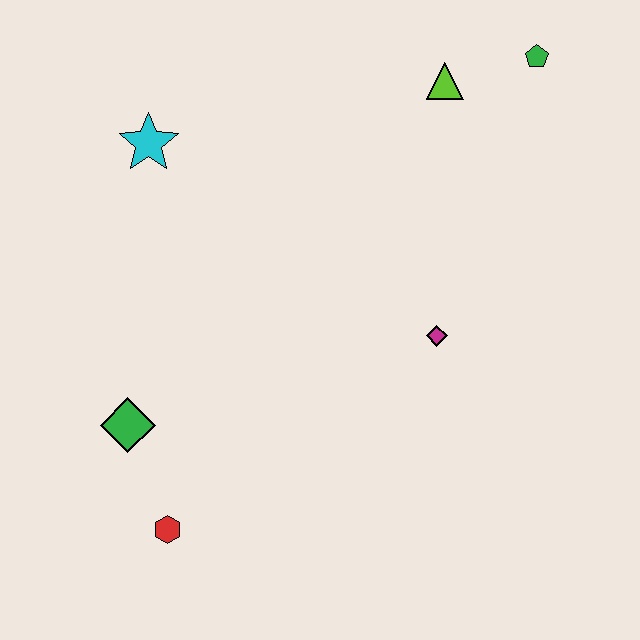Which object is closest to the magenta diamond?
The lime triangle is closest to the magenta diamond.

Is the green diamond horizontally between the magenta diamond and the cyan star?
No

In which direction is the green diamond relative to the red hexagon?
The green diamond is above the red hexagon.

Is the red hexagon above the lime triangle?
No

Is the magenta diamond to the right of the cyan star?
Yes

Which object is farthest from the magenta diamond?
The cyan star is farthest from the magenta diamond.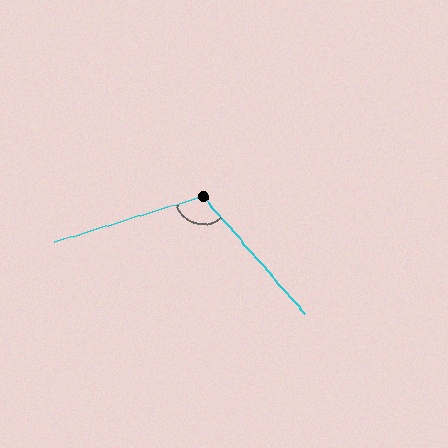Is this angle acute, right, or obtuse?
It is obtuse.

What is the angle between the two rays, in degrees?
Approximately 114 degrees.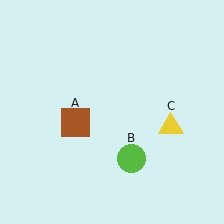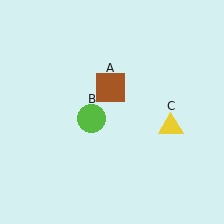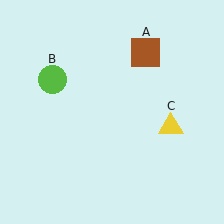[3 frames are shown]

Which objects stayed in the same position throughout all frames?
Yellow triangle (object C) remained stationary.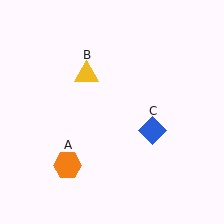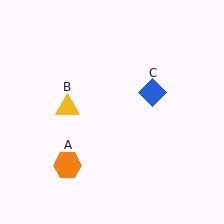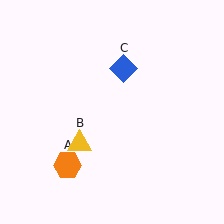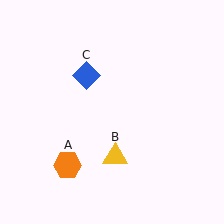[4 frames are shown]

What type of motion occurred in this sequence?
The yellow triangle (object B), blue diamond (object C) rotated counterclockwise around the center of the scene.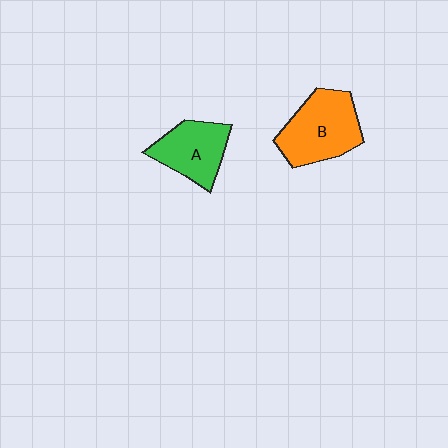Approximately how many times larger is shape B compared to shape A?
Approximately 1.3 times.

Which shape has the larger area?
Shape B (orange).